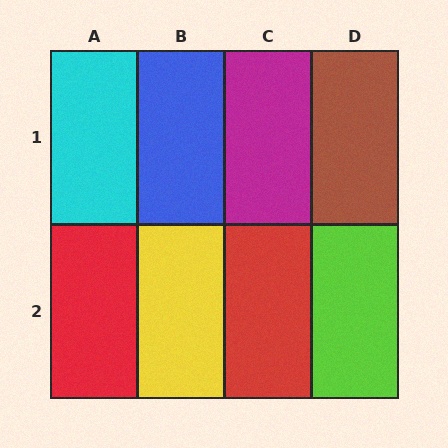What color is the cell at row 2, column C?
Red.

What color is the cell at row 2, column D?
Lime.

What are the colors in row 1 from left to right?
Cyan, blue, magenta, brown.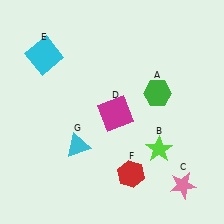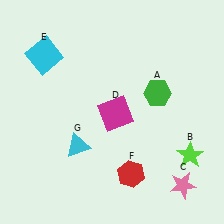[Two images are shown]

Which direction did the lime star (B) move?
The lime star (B) moved right.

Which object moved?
The lime star (B) moved right.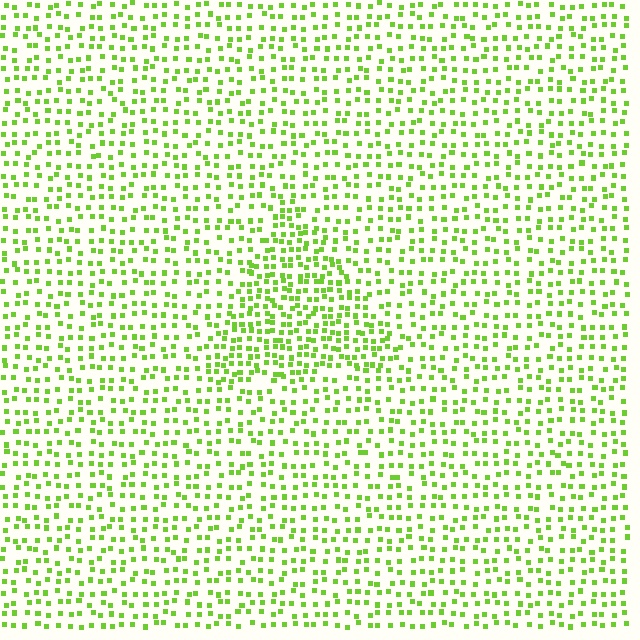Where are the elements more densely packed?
The elements are more densely packed inside the triangle boundary.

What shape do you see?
I see a triangle.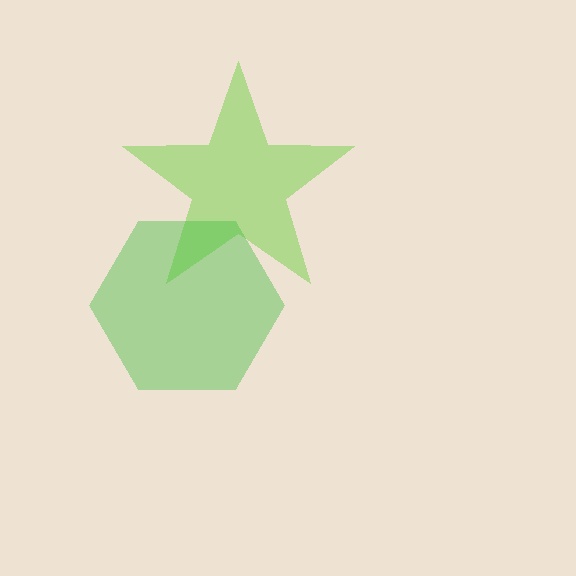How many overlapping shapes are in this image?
There are 2 overlapping shapes in the image.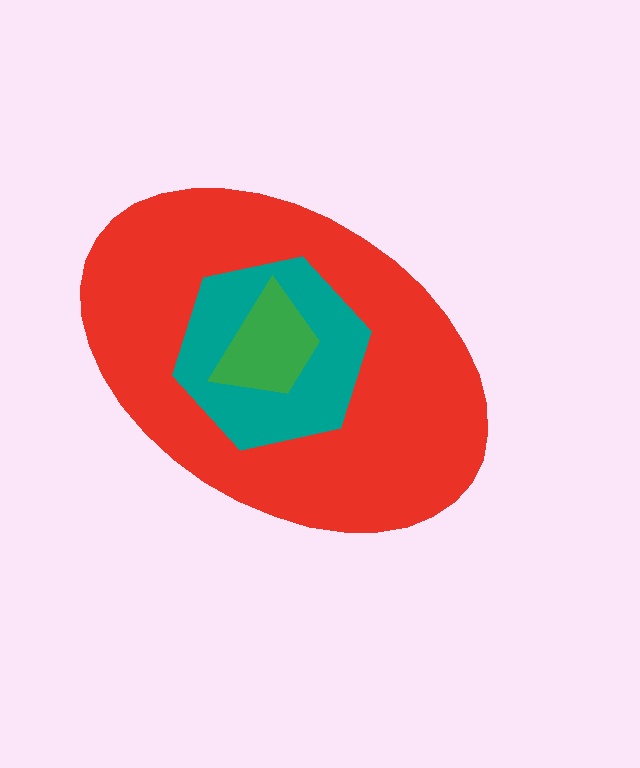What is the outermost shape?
The red ellipse.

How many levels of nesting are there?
3.